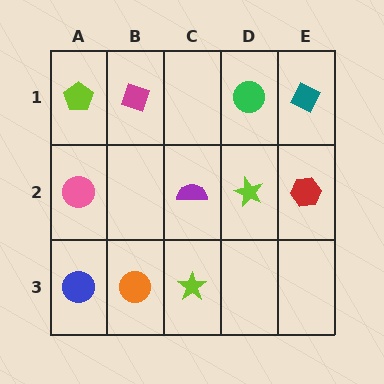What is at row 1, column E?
A teal diamond.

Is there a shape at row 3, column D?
No, that cell is empty.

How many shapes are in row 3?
3 shapes.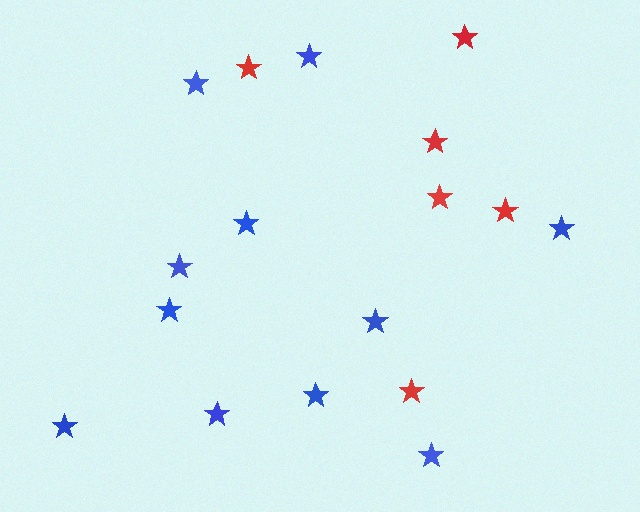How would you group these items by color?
There are 2 groups: one group of blue stars (11) and one group of red stars (6).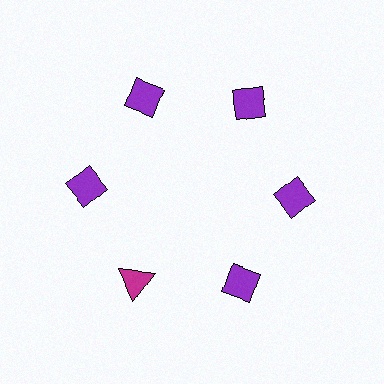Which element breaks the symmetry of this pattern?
The magenta triangle at roughly the 7 o'clock position breaks the symmetry. All other shapes are purple diamonds.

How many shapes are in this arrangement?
There are 6 shapes arranged in a ring pattern.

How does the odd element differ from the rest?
It differs in both color (magenta instead of purple) and shape (triangle instead of diamond).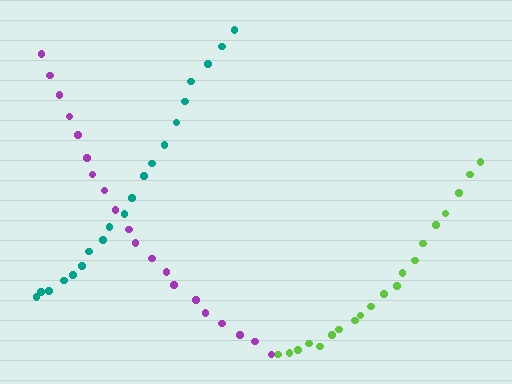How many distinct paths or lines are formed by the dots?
There are 3 distinct paths.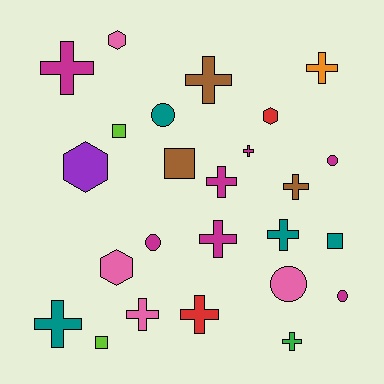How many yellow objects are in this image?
There are no yellow objects.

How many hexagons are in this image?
There are 4 hexagons.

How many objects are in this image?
There are 25 objects.